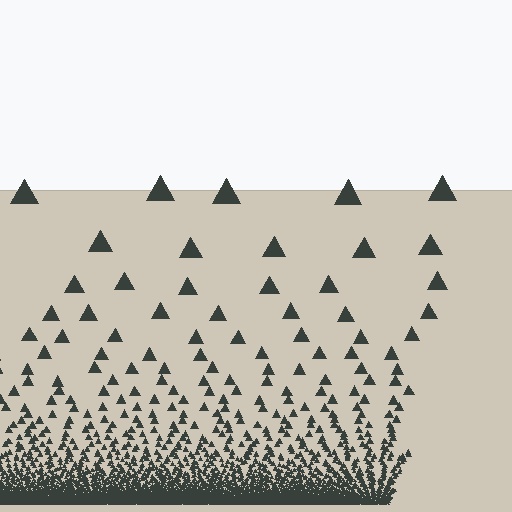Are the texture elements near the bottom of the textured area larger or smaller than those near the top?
Smaller. The gradient is inverted — elements near the bottom are smaller and denser.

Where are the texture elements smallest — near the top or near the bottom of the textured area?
Near the bottom.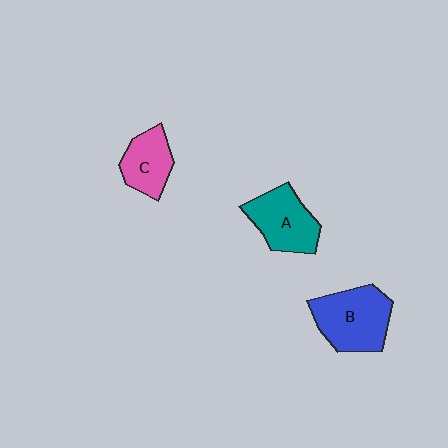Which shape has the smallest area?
Shape C (pink).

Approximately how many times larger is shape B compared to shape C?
Approximately 1.6 times.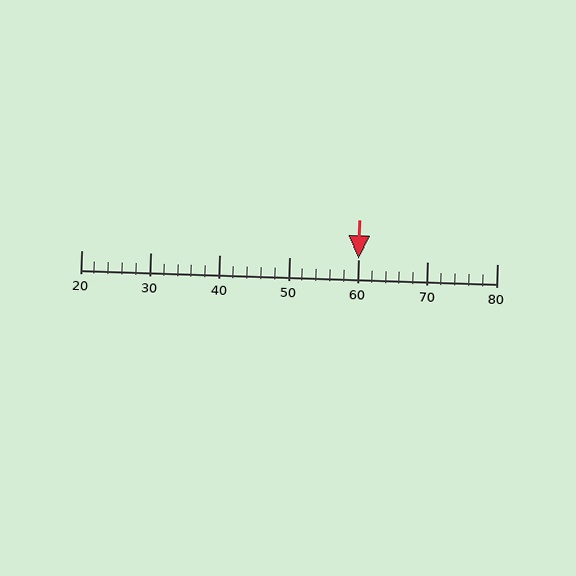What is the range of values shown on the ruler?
The ruler shows values from 20 to 80.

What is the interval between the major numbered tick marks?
The major tick marks are spaced 10 units apart.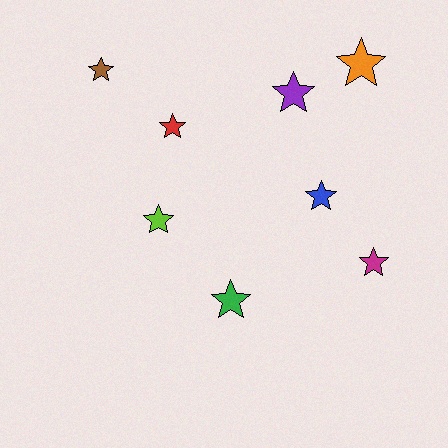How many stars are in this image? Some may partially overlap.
There are 8 stars.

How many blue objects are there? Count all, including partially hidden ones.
There is 1 blue object.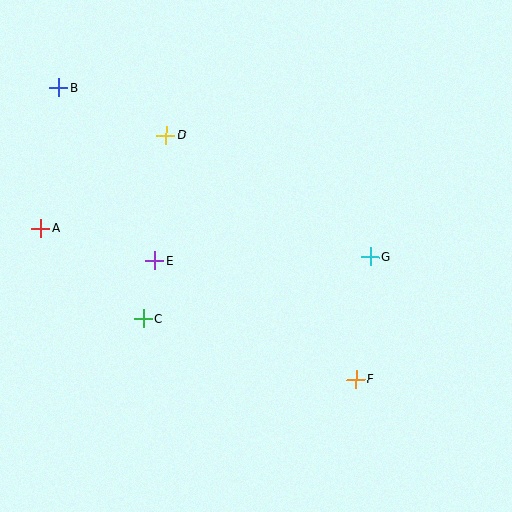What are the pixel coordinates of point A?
Point A is at (41, 229).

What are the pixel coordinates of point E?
Point E is at (155, 260).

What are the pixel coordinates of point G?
Point G is at (370, 257).